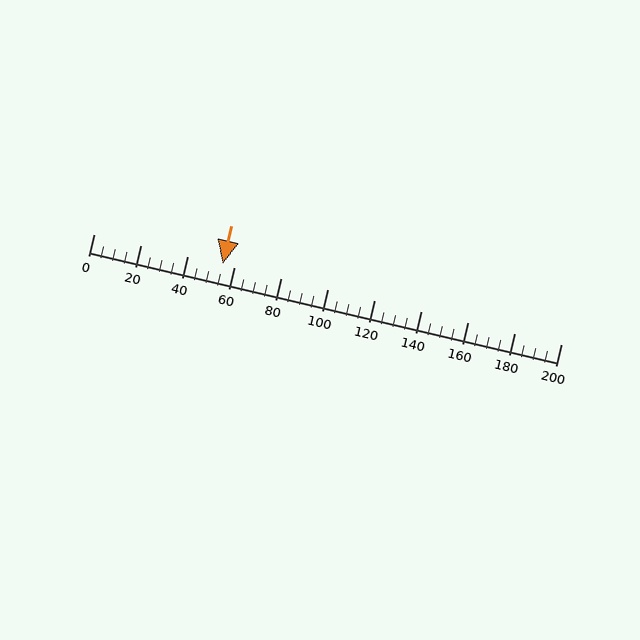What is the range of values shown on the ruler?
The ruler shows values from 0 to 200.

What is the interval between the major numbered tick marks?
The major tick marks are spaced 20 units apart.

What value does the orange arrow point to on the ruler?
The orange arrow points to approximately 55.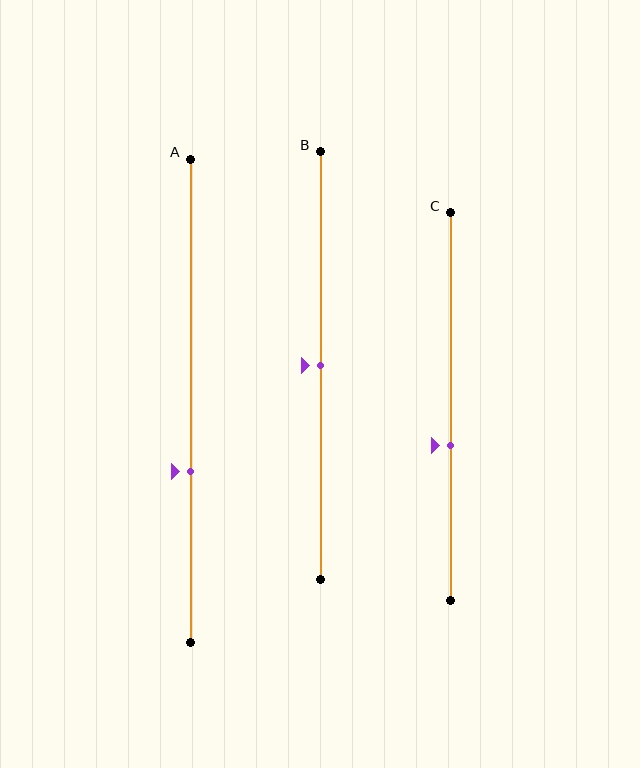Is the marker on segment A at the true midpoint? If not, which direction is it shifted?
No, the marker on segment A is shifted downward by about 15% of the segment length.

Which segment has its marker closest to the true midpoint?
Segment B has its marker closest to the true midpoint.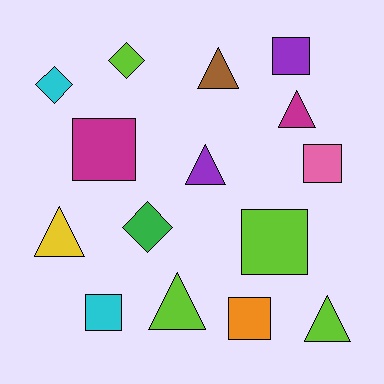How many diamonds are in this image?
There are 3 diamonds.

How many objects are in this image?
There are 15 objects.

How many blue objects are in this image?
There are no blue objects.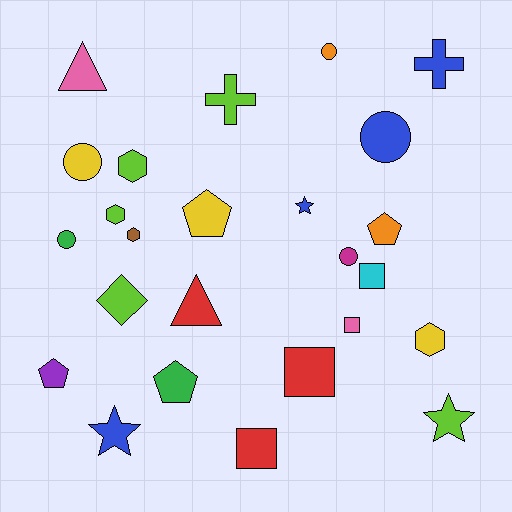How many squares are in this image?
There are 4 squares.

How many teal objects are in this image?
There are no teal objects.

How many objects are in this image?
There are 25 objects.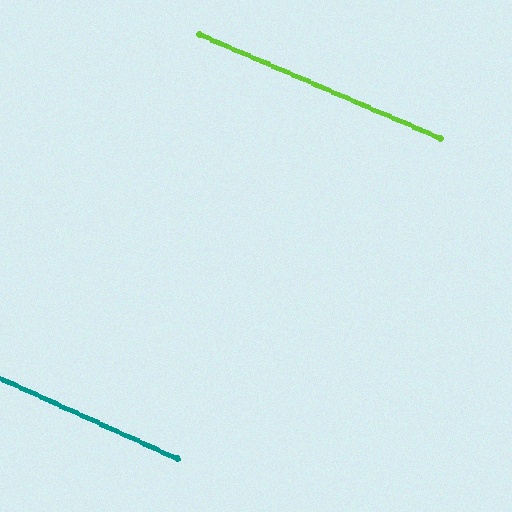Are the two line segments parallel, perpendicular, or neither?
Parallel — their directions differ by only 1.1°.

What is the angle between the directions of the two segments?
Approximately 1 degree.